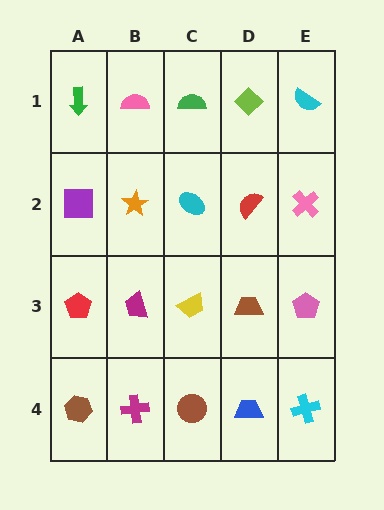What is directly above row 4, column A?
A red pentagon.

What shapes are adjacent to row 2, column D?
A lime diamond (row 1, column D), a brown trapezoid (row 3, column D), a cyan ellipse (row 2, column C), a pink cross (row 2, column E).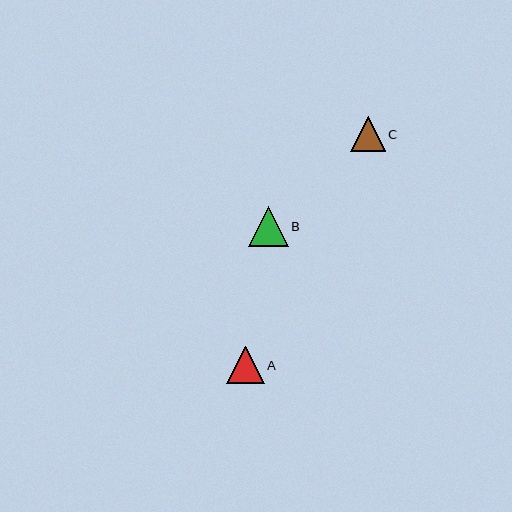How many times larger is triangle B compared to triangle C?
Triangle B is approximately 1.1 times the size of triangle C.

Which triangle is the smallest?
Triangle C is the smallest with a size of approximately 35 pixels.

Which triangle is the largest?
Triangle B is the largest with a size of approximately 39 pixels.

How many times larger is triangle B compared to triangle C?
Triangle B is approximately 1.1 times the size of triangle C.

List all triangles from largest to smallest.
From largest to smallest: B, A, C.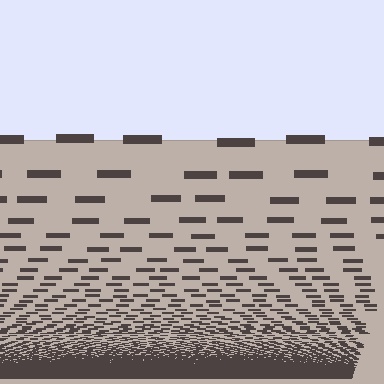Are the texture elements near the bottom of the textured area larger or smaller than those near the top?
Smaller. The gradient is inverted — elements near the bottom are smaller and denser.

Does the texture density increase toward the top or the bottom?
Density increases toward the bottom.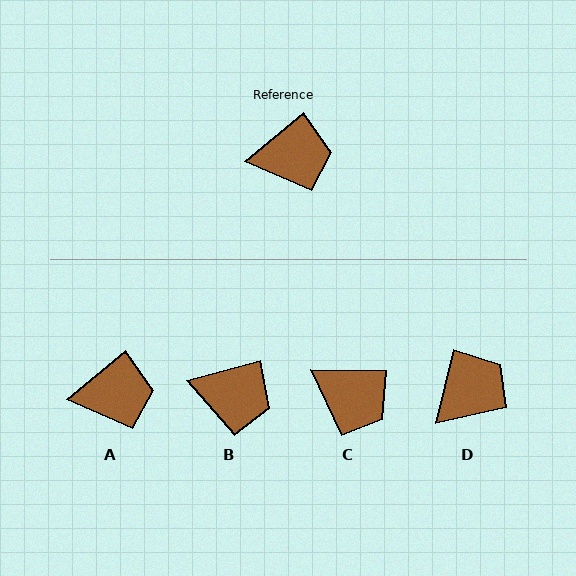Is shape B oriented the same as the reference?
No, it is off by about 24 degrees.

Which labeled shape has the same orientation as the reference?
A.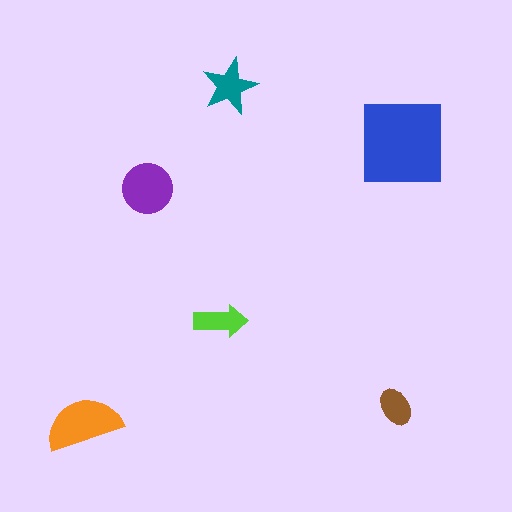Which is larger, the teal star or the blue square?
The blue square.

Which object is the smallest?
The brown ellipse.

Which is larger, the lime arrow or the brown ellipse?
The lime arrow.